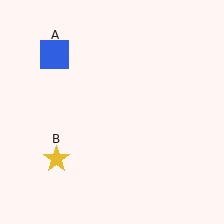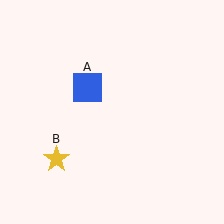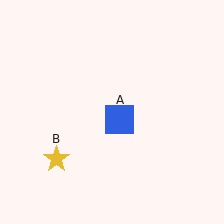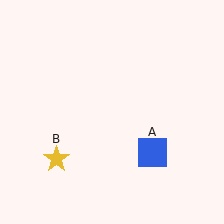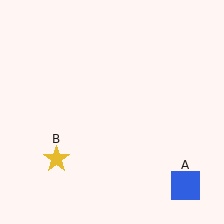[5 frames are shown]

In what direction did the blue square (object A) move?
The blue square (object A) moved down and to the right.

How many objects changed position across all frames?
1 object changed position: blue square (object A).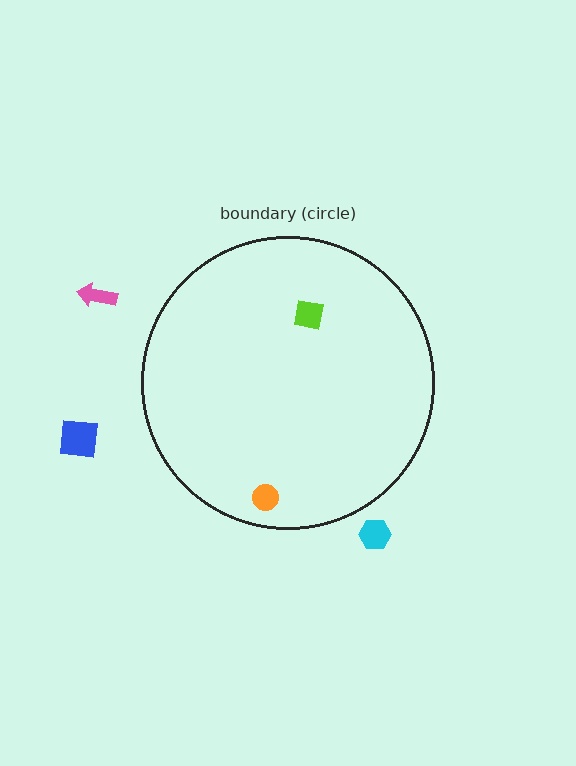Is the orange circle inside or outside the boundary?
Inside.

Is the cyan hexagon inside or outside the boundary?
Outside.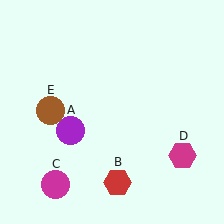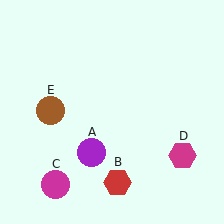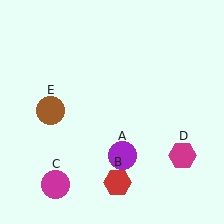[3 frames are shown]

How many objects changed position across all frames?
1 object changed position: purple circle (object A).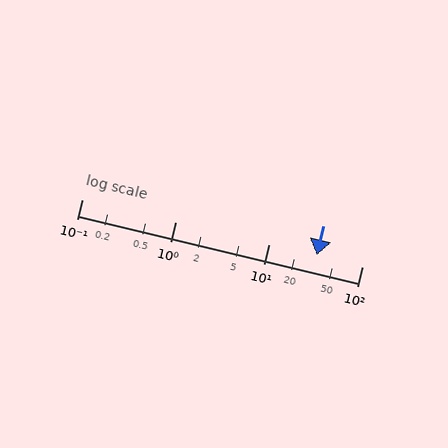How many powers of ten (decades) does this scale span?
The scale spans 3 decades, from 0.1 to 100.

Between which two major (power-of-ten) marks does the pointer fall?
The pointer is between 10 and 100.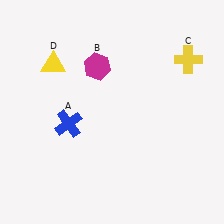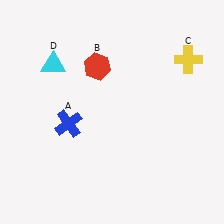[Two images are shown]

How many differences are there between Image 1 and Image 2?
There are 2 differences between the two images.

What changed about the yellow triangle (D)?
In Image 1, D is yellow. In Image 2, it changed to cyan.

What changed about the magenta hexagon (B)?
In Image 1, B is magenta. In Image 2, it changed to red.